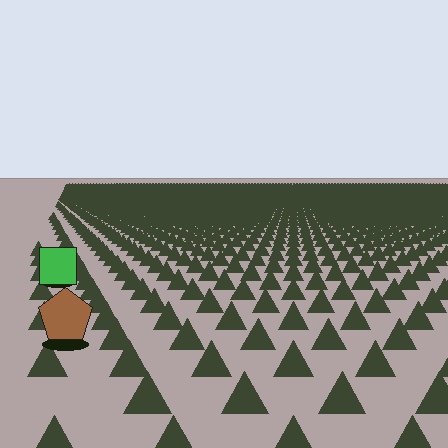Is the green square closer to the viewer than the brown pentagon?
No. The brown pentagon is closer — you can tell from the texture gradient: the ground texture is coarser near it.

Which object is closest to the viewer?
The brown pentagon is closest. The texture marks near it are larger and more spread out.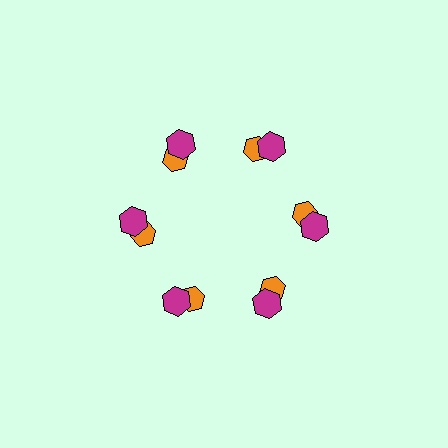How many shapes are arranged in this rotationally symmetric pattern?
There are 12 shapes, arranged in 6 groups of 2.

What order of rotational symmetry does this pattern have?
This pattern has 6-fold rotational symmetry.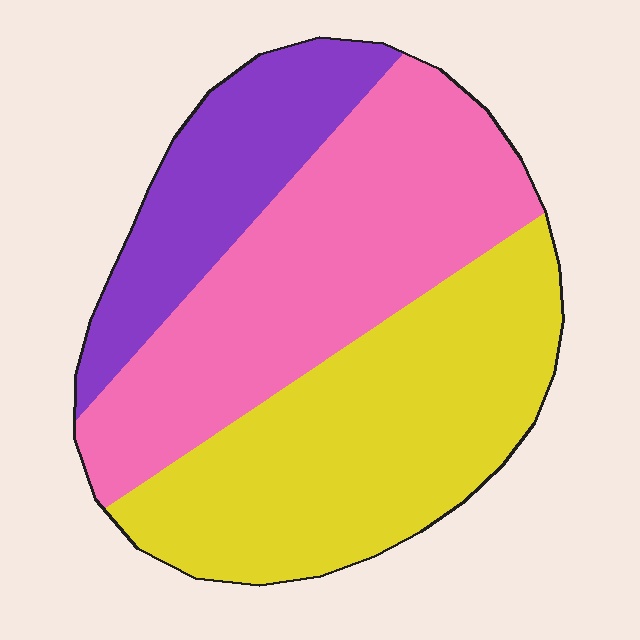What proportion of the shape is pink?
Pink takes up about two fifths (2/5) of the shape.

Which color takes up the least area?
Purple, at roughly 20%.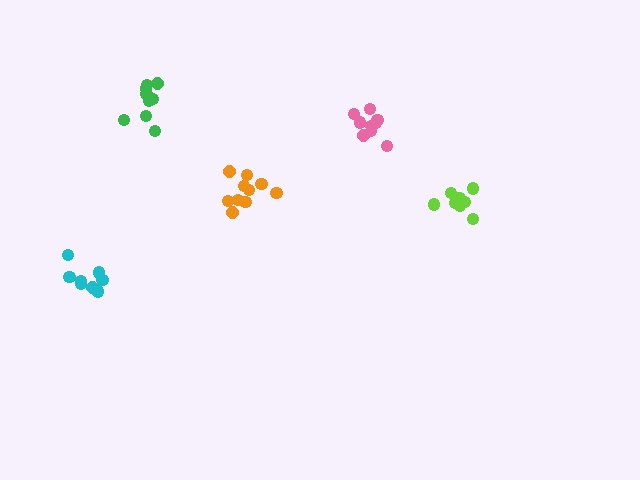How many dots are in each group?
Group 1: 9 dots, Group 2: 9 dots, Group 3: 9 dots, Group 4: 9 dots, Group 5: 10 dots (46 total).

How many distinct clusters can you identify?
There are 5 distinct clusters.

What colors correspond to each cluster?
The clusters are colored: pink, green, lime, cyan, orange.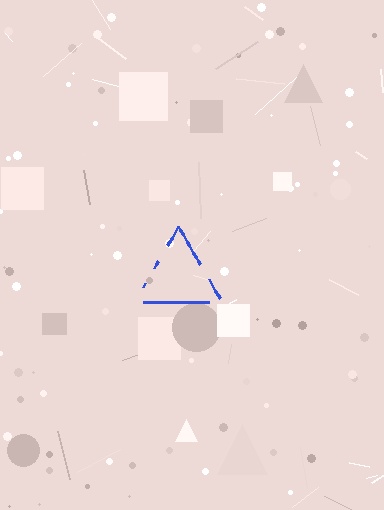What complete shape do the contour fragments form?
The contour fragments form a triangle.